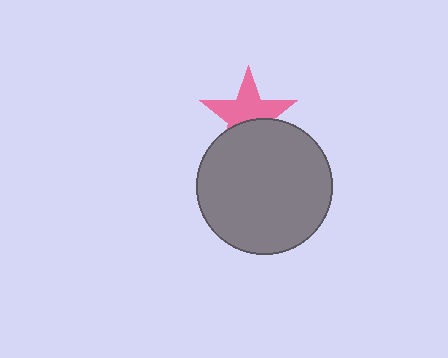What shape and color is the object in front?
The object in front is a gray circle.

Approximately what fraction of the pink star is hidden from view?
Roughly 39% of the pink star is hidden behind the gray circle.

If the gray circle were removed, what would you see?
You would see the complete pink star.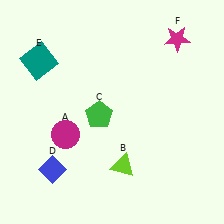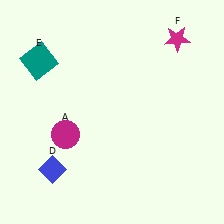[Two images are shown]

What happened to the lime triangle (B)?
The lime triangle (B) was removed in Image 2. It was in the bottom-right area of Image 1.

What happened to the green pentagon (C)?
The green pentagon (C) was removed in Image 2. It was in the bottom-left area of Image 1.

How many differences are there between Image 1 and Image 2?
There are 2 differences between the two images.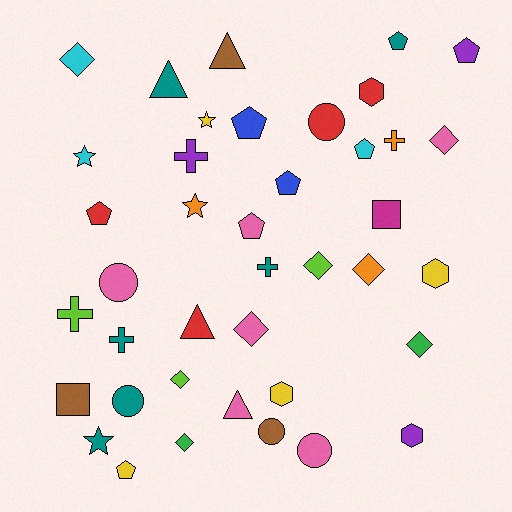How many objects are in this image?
There are 40 objects.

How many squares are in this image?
There are 2 squares.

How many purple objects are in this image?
There are 3 purple objects.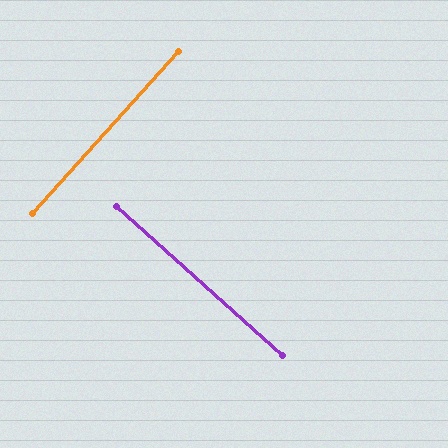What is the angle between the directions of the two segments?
Approximately 90 degrees.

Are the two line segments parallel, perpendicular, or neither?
Perpendicular — they meet at approximately 90°.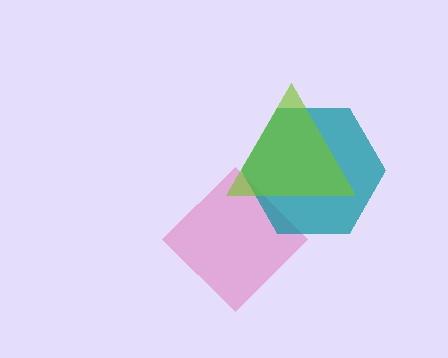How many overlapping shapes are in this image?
There are 3 overlapping shapes in the image.